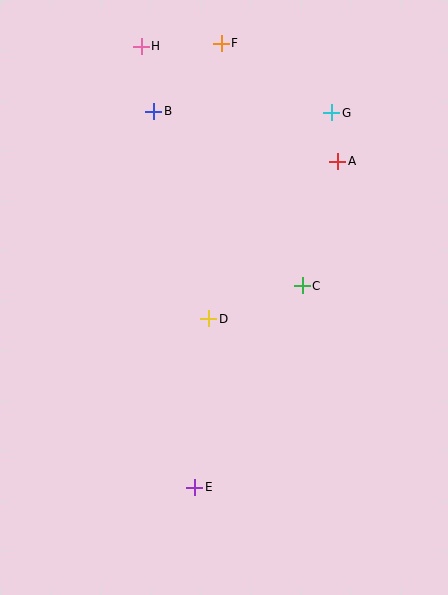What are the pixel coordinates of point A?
Point A is at (338, 161).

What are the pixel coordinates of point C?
Point C is at (302, 286).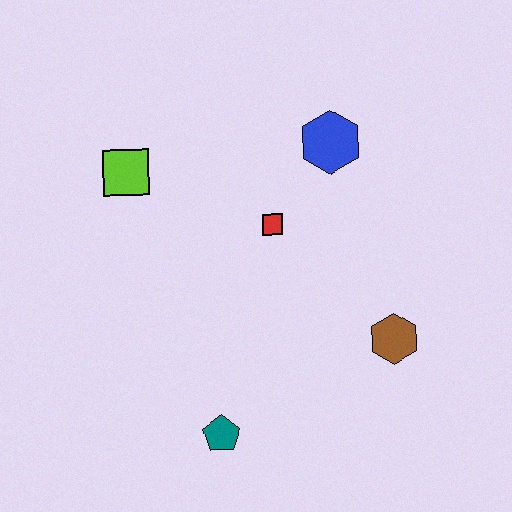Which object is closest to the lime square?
The red square is closest to the lime square.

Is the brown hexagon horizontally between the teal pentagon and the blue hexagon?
No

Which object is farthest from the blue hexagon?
The teal pentagon is farthest from the blue hexagon.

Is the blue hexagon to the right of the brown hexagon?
No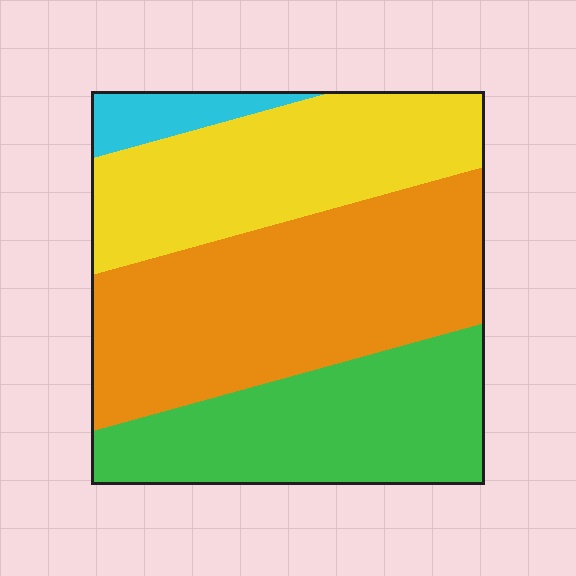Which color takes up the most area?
Orange, at roughly 40%.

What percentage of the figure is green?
Green takes up about one quarter (1/4) of the figure.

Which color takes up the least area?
Cyan, at roughly 5%.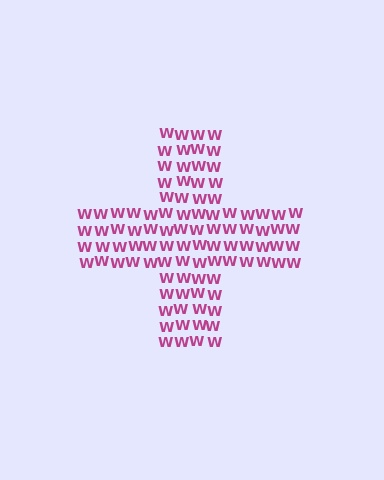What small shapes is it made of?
It is made of small letter W's.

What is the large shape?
The large shape is a cross.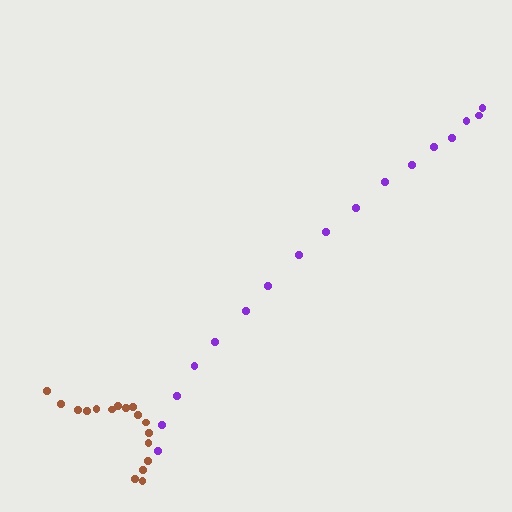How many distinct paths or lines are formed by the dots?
There are 2 distinct paths.